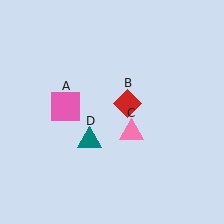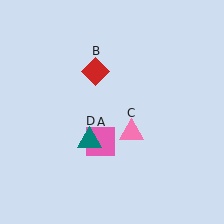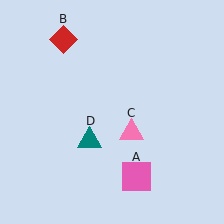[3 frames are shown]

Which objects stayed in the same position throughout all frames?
Pink triangle (object C) and teal triangle (object D) remained stationary.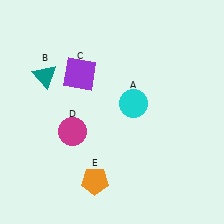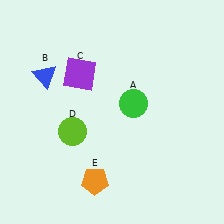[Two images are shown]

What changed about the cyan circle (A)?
In Image 1, A is cyan. In Image 2, it changed to green.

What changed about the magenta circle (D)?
In Image 1, D is magenta. In Image 2, it changed to lime.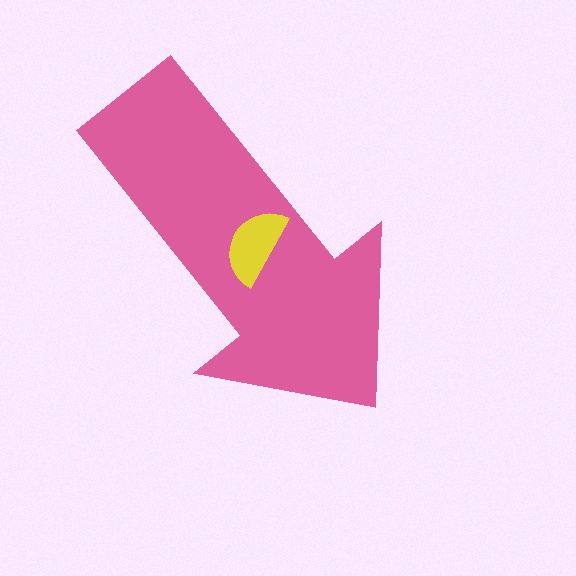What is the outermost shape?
The pink arrow.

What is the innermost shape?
The yellow semicircle.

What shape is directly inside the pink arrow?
The yellow semicircle.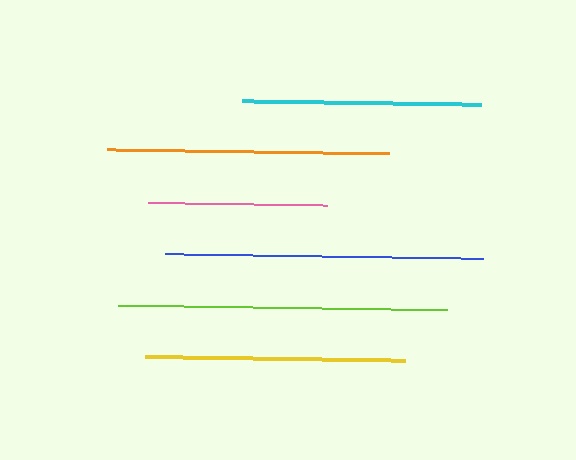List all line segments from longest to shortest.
From longest to shortest: lime, blue, orange, yellow, cyan, pink.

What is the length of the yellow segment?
The yellow segment is approximately 260 pixels long.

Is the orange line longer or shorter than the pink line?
The orange line is longer than the pink line.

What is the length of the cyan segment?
The cyan segment is approximately 239 pixels long.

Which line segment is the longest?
The lime line is the longest at approximately 329 pixels.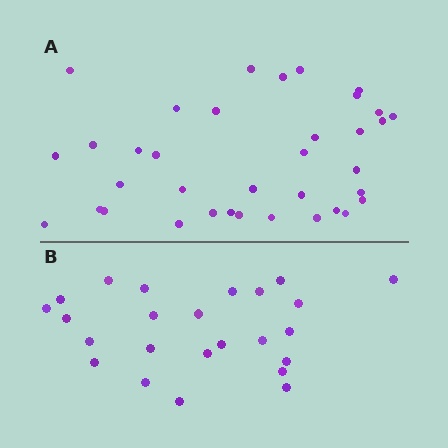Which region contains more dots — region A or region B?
Region A (the top region) has more dots.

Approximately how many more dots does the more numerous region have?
Region A has roughly 12 or so more dots than region B.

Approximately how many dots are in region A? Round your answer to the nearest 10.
About 40 dots. (The exact count is 36, which rounds to 40.)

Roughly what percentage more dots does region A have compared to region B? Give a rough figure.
About 50% more.